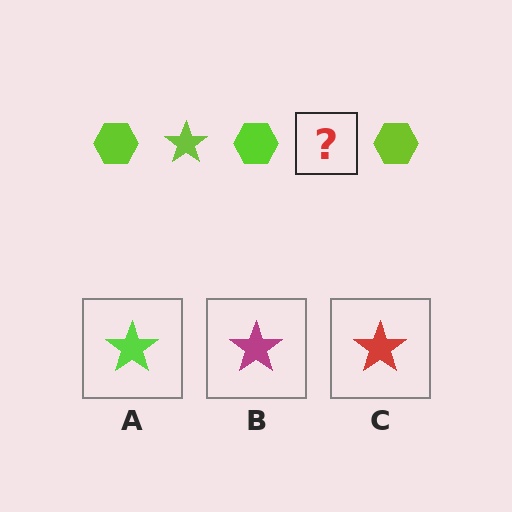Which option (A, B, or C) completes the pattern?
A.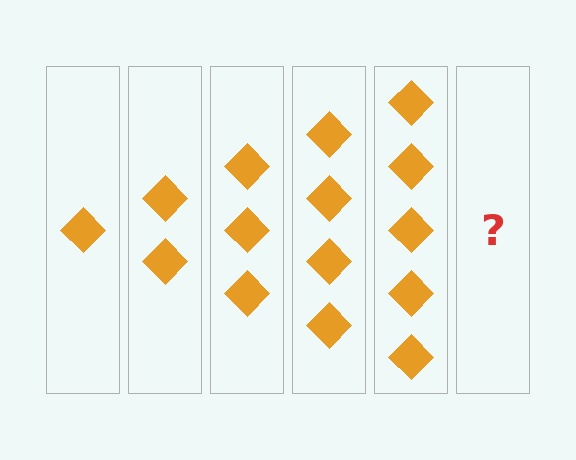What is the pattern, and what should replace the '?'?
The pattern is that each step adds one more diamond. The '?' should be 6 diamonds.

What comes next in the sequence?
The next element should be 6 diamonds.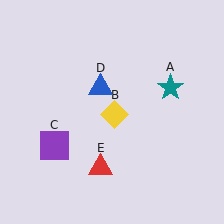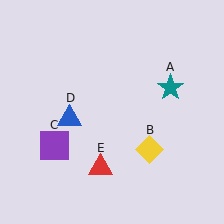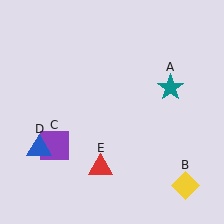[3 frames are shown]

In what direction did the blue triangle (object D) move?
The blue triangle (object D) moved down and to the left.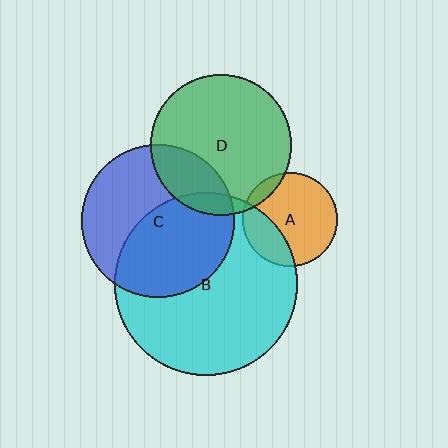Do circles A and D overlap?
Yes.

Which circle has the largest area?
Circle B (cyan).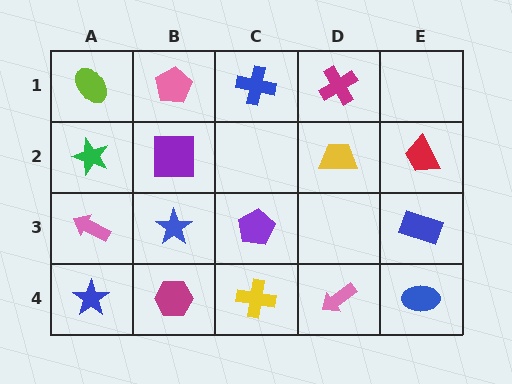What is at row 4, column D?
A pink arrow.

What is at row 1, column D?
A magenta cross.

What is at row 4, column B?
A magenta hexagon.